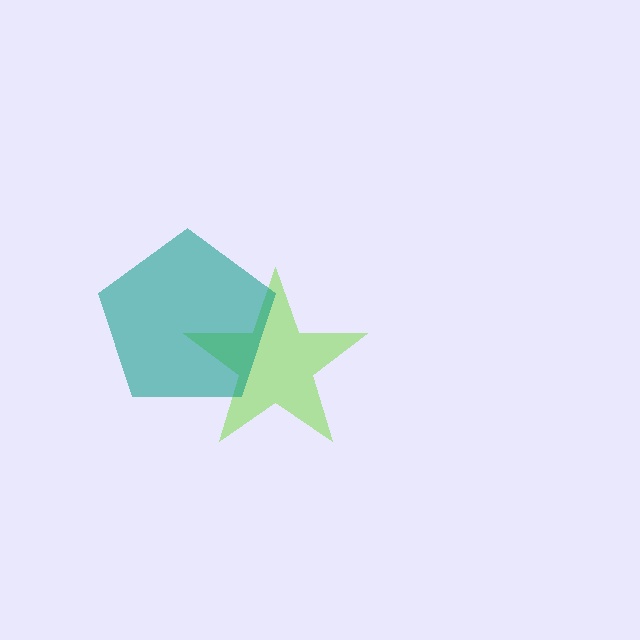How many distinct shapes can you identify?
There are 2 distinct shapes: a lime star, a teal pentagon.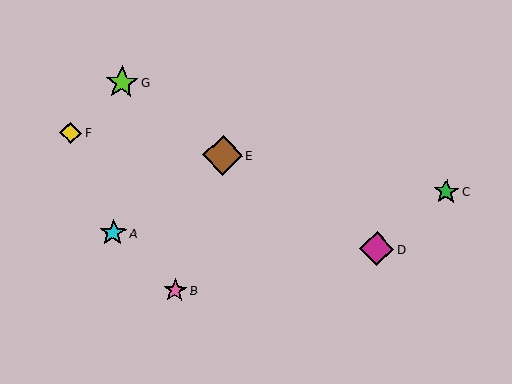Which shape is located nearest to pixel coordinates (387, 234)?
The magenta diamond (labeled D) at (377, 249) is nearest to that location.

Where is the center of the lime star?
The center of the lime star is at (122, 83).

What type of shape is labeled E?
Shape E is a brown diamond.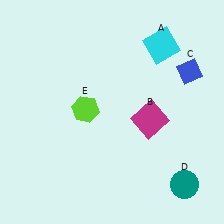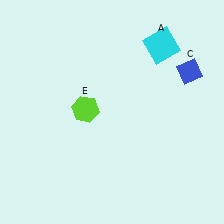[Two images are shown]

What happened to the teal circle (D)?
The teal circle (D) was removed in Image 2. It was in the bottom-right area of Image 1.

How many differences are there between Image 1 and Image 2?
There are 2 differences between the two images.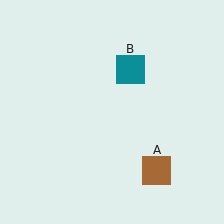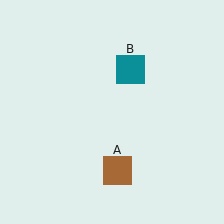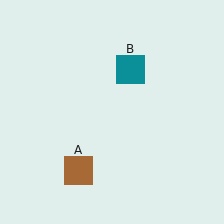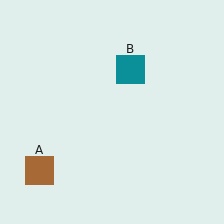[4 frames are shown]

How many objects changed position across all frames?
1 object changed position: brown square (object A).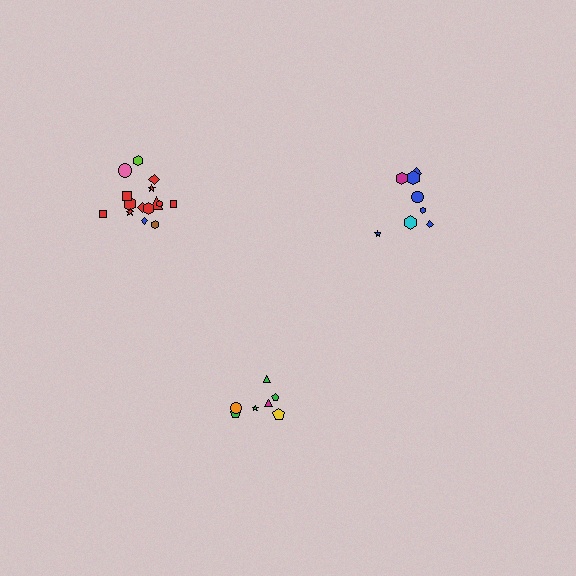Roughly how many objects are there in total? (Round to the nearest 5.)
Roughly 30 objects in total.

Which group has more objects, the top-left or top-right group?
The top-left group.